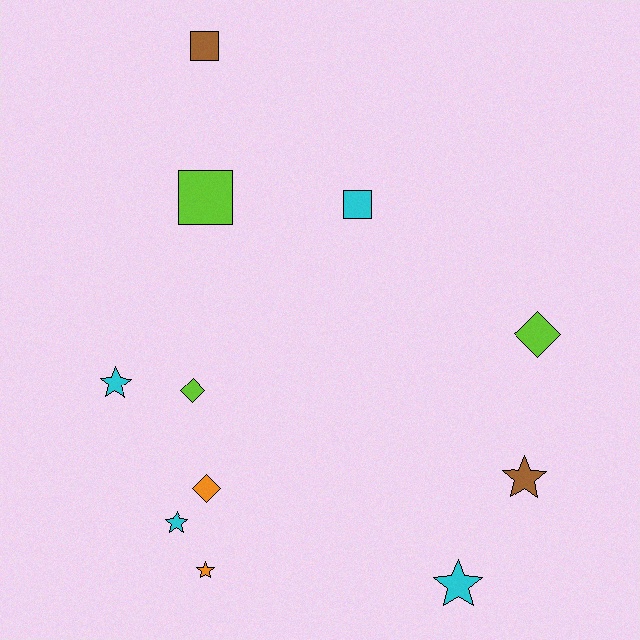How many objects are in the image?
There are 11 objects.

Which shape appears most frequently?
Star, with 5 objects.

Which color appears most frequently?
Cyan, with 4 objects.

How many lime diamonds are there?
There are 2 lime diamonds.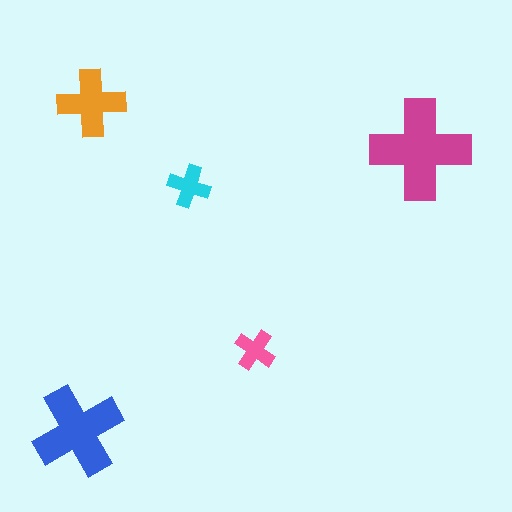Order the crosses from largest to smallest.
the magenta one, the blue one, the orange one, the cyan one, the pink one.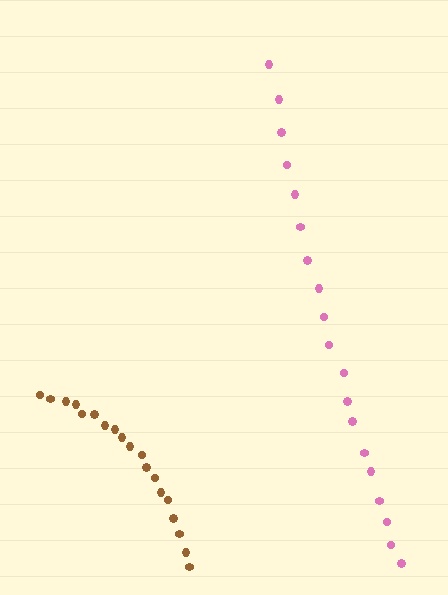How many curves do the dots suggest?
There are 2 distinct paths.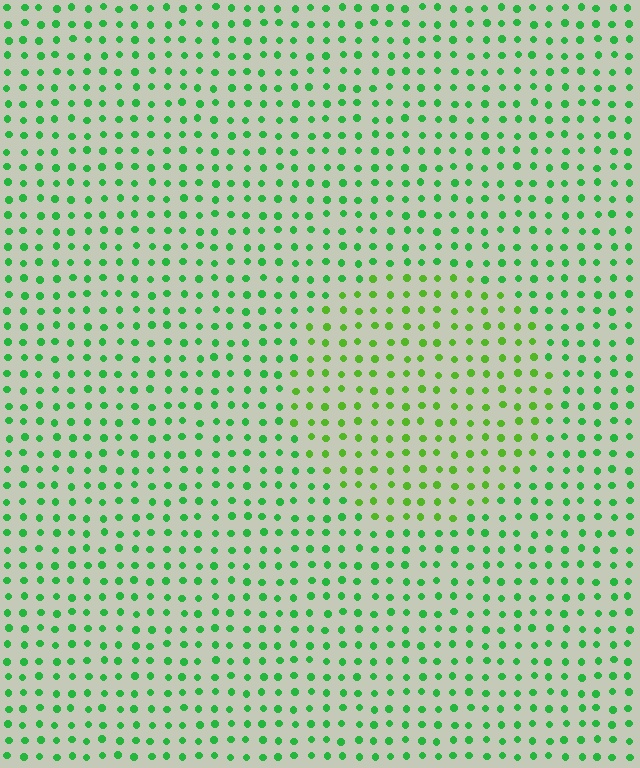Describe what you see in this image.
The image is filled with small green elements in a uniform arrangement. A circle-shaped region is visible where the elements are tinted to a slightly different hue, forming a subtle color boundary.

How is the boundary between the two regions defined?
The boundary is defined purely by a slight shift in hue (about 28 degrees). Spacing, size, and orientation are identical on both sides.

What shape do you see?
I see a circle.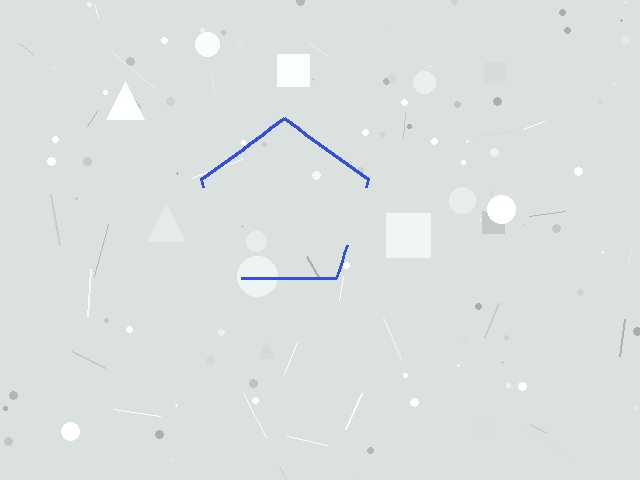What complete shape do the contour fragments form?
The contour fragments form a pentagon.